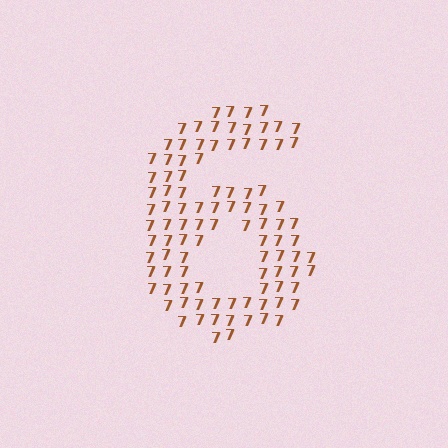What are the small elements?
The small elements are digit 7's.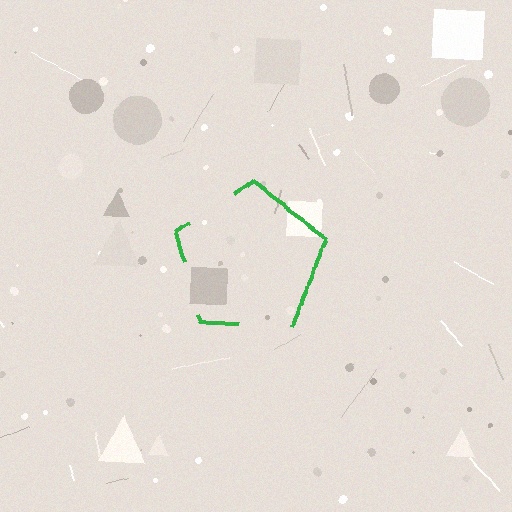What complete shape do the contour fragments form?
The contour fragments form a pentagon.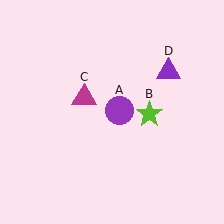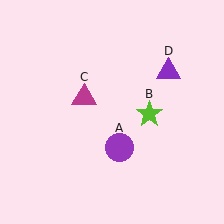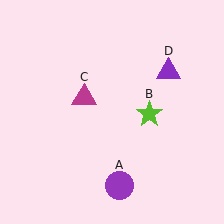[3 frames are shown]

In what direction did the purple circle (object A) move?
The purple circle (object A) moved down.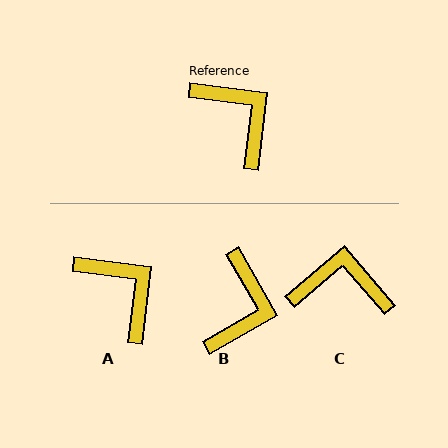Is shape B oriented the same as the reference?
No, it is off by about 53 degrees.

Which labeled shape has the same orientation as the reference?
A.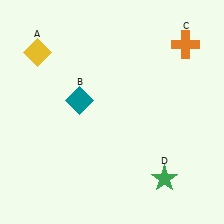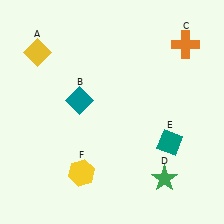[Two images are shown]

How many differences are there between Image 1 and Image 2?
There are 2 differences between the two images.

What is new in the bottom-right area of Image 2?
A teal diamond (E) was added in the bottom-right area of Image 2.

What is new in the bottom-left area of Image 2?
A yellow hexagon (F) was added in the bottom-left area of Image 2.